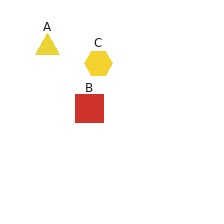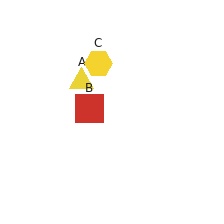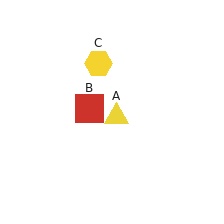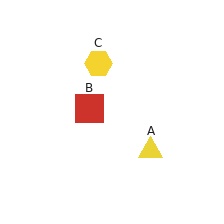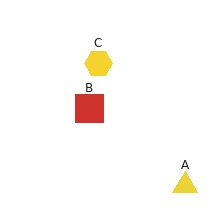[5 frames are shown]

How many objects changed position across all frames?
1 object changed position: yellow triangle (object A).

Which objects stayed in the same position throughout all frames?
Red square (object B) and yellow hexagon (object C) remained stationary.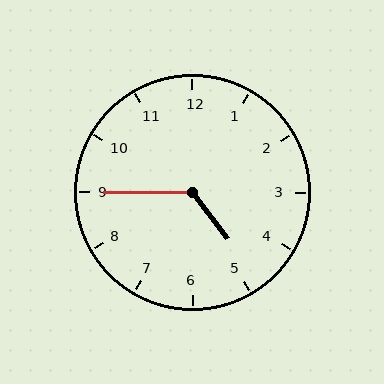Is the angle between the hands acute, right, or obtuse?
It is obtuse.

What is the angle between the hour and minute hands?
Approximately 128 degrees.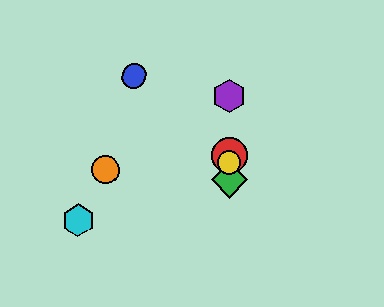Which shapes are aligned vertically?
The red circle, the green diamond, the yellow circle, the purple hexagon are aligned vertically.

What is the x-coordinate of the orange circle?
The orange circle is at x≈106.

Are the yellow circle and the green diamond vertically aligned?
Yes, both are at x≈229.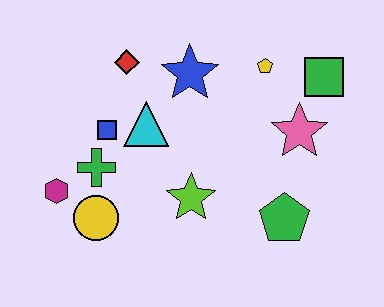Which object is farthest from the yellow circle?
The green square is farthest from the yellow circle.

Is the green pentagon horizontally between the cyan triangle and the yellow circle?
No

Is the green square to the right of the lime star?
Yes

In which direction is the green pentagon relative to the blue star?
The green pentagon is below the blue star.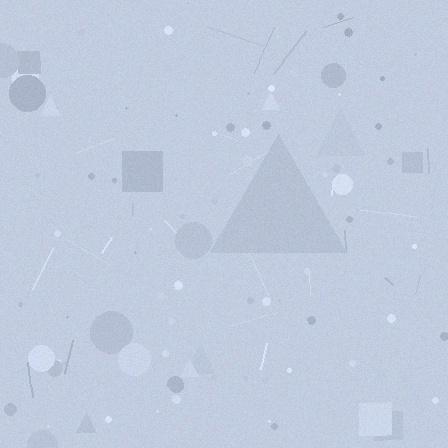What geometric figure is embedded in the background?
A triangle is embedded in the background.